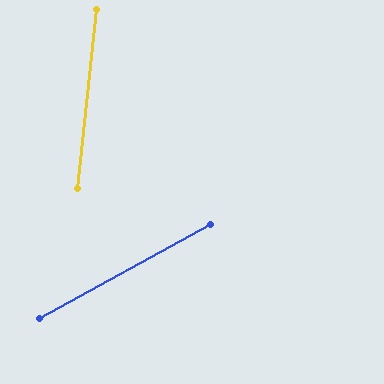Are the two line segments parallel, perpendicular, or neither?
Neither parallel nor perpendicular — they differ by about 55°.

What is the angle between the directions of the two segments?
Approximately 55 degrees.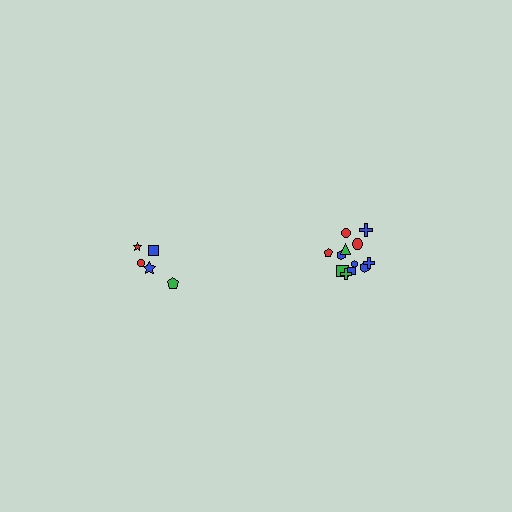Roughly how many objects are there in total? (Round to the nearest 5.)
Roughly 15 objects in total.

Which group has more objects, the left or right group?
The right group.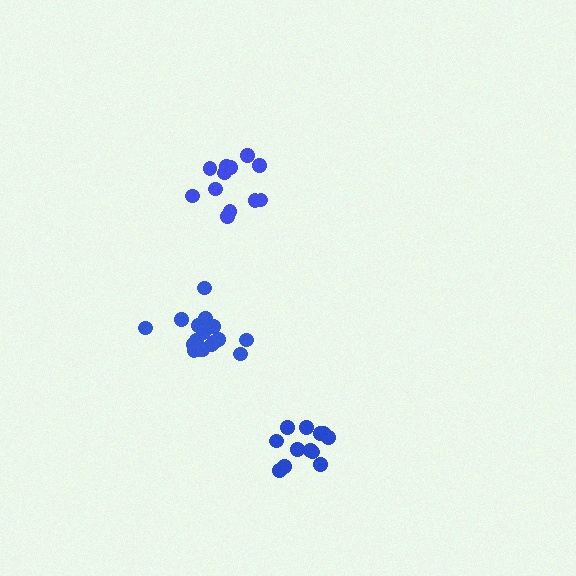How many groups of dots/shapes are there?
There are 3 groups.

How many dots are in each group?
Group 1: 12 dots, Group 2: 12 dots, Group 3: 18 dots (42 total).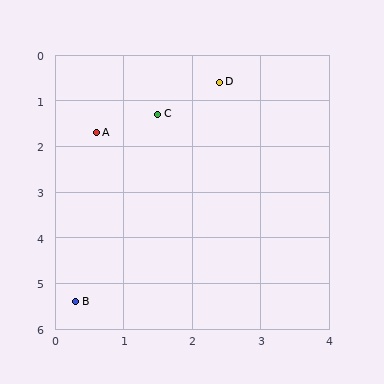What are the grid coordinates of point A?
Point A is at approximately (0.6, 1.7).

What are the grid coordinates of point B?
Point B is at approximately (0.3, 5.4).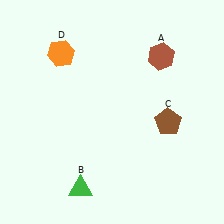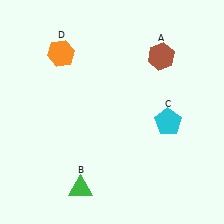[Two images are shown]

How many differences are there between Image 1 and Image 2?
There is 1 difference between the two images.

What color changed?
The pentagon (C) changed from brown in Image 1 to cyan in Image 2.